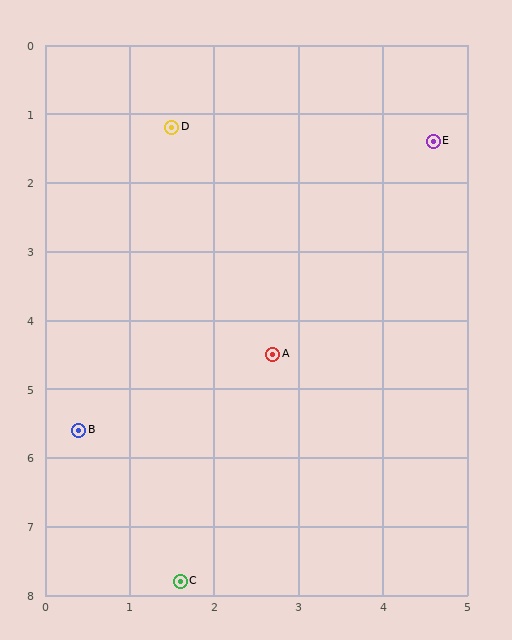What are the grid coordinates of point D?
Point D is at approximately (1.5, 1.2).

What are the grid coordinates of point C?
Point C is at approximately (1.6, 7.8).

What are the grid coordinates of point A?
Point A is at approximately (2.7, 4.5).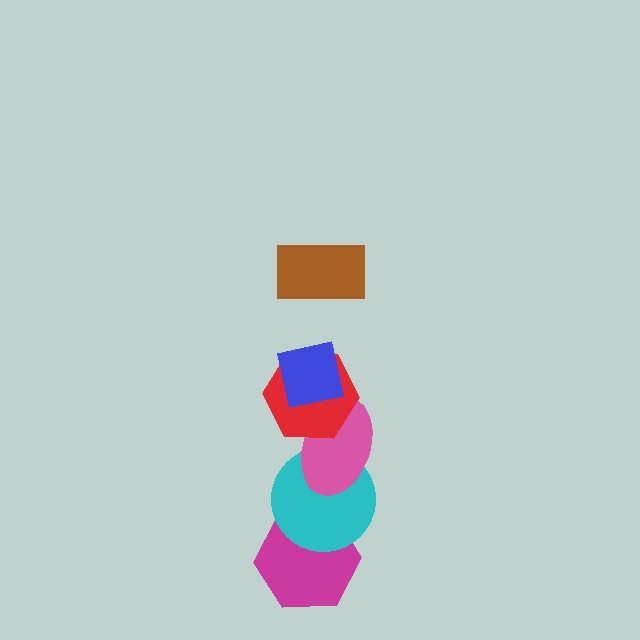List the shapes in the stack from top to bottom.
From top to bottom: the brown rectangle, the blue square, the red hexagon, the pink ellipse, the cyan circle, the magenta hexagon.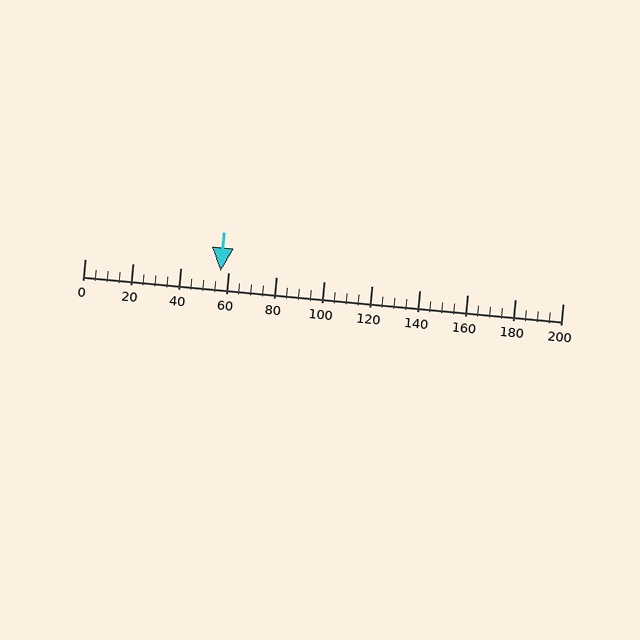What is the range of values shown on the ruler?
The ruler shows values from 0 to 200.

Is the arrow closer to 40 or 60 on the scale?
The arrow is closer to 60.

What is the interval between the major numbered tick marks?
The major tick marks are spaced 20 units apart.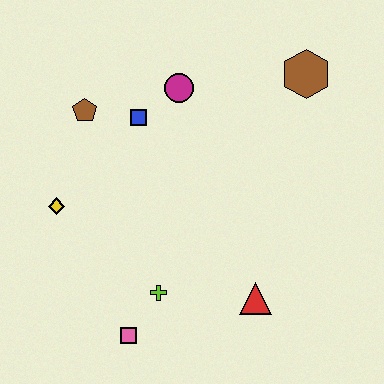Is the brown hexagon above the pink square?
Yes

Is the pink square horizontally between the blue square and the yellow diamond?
Yes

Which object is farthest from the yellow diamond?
The brown hexagon is farthest from the yellow diamond.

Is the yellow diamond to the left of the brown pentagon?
Yes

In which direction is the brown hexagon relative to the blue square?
The brown hexagon is to the right of the blue square.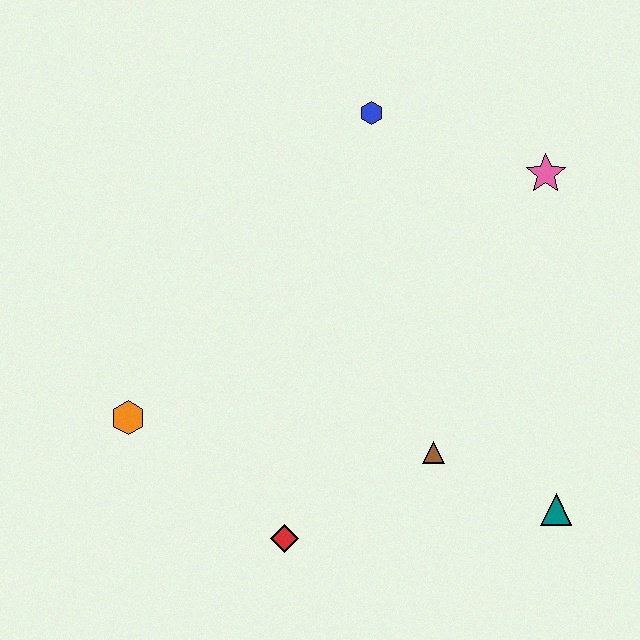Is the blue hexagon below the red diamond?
No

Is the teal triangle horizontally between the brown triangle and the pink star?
No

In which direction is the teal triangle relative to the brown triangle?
The teal triangle is to the right of the brown triangle.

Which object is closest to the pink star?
The blue hexagon is closest to the pink star.